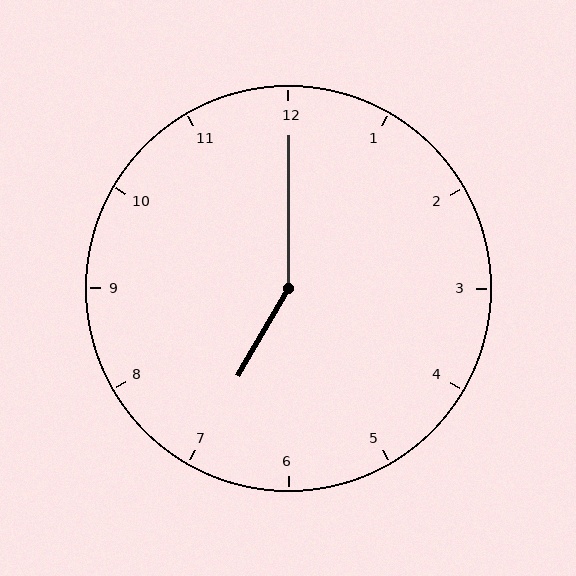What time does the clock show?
7:00.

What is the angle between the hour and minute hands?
Approximately 150 degrees.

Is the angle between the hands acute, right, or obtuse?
It is obtuse.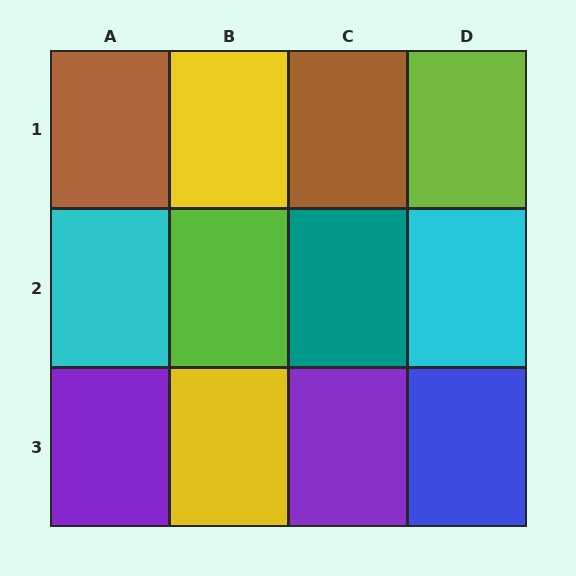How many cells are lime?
2 cells are lime.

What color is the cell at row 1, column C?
Brown.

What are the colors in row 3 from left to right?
Purple, yellow, purple, blue.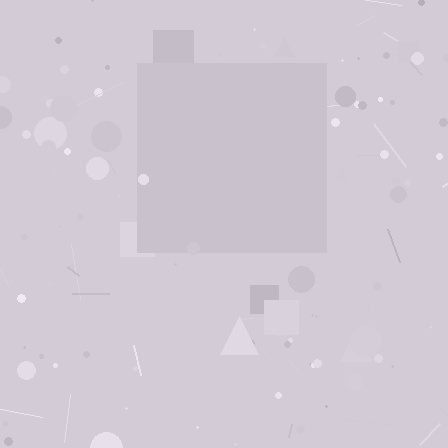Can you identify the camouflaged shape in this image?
The camouflaged shape is a square.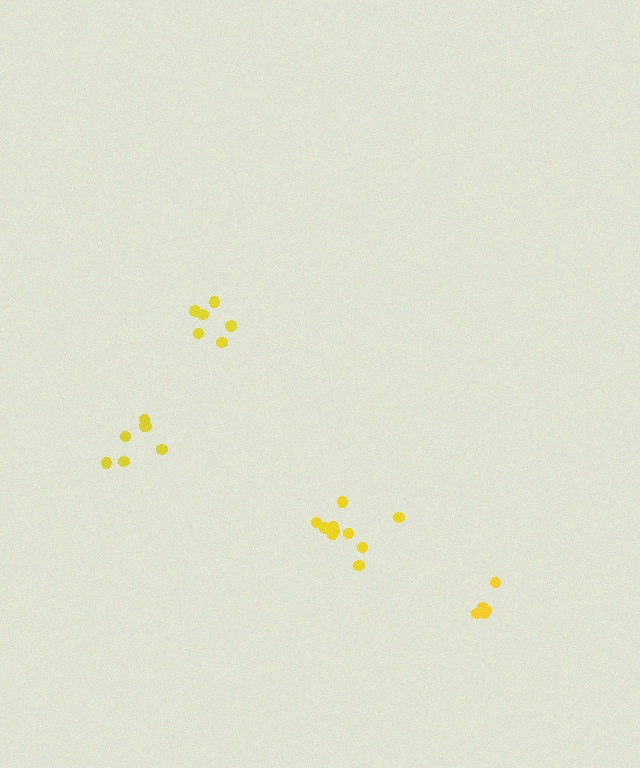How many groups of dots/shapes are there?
There are 4 groups.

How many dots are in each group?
Group 1: 6 dots, Group 2: 10 dots, Group 3: 7 dots, Group 4: 5 dots (28 total).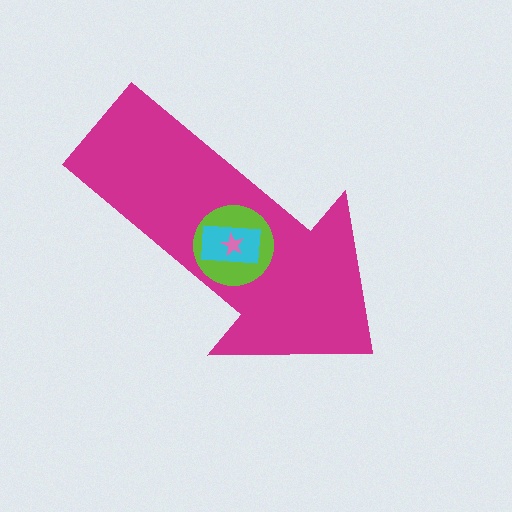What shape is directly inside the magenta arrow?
The lime circle.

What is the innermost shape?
The pink star.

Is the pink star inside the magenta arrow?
Yes.